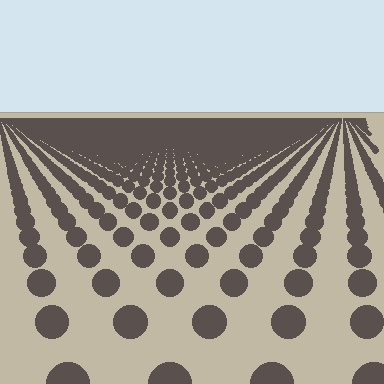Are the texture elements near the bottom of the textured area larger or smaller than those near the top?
Larger. Near the bottom, elements are closer to the viewer and appear at a bigger on-screen size.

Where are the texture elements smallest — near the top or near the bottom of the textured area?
Near the top.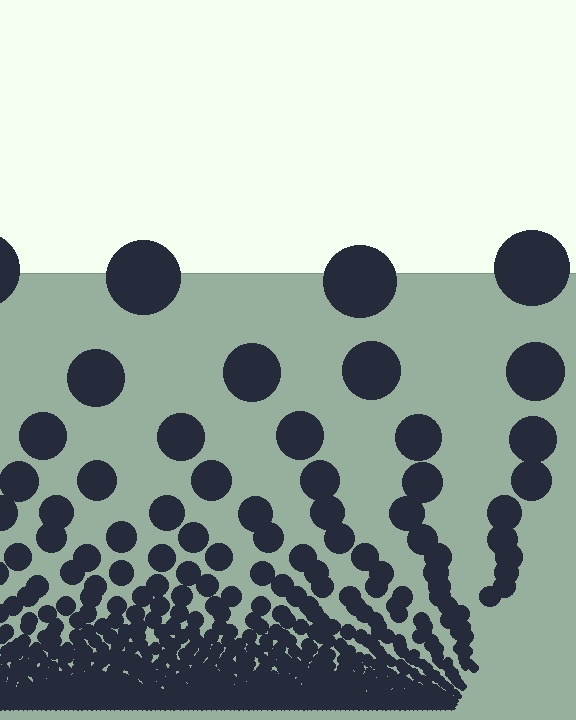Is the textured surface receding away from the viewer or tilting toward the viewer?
The surface appears to tilt toward the viewer. Texture elements get larger and sparser toward the top.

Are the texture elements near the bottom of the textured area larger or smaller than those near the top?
Smaller. The gradient is inverted — elements near the bottom are smaller and denser.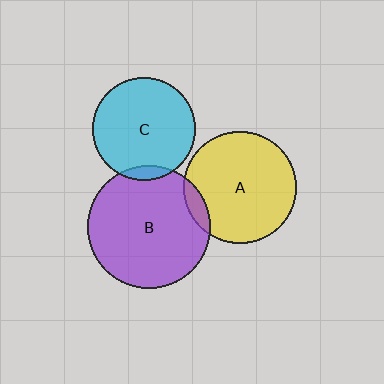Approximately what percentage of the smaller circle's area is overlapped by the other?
Approximately 5%.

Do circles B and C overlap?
Yes.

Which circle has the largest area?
Circle B (purple).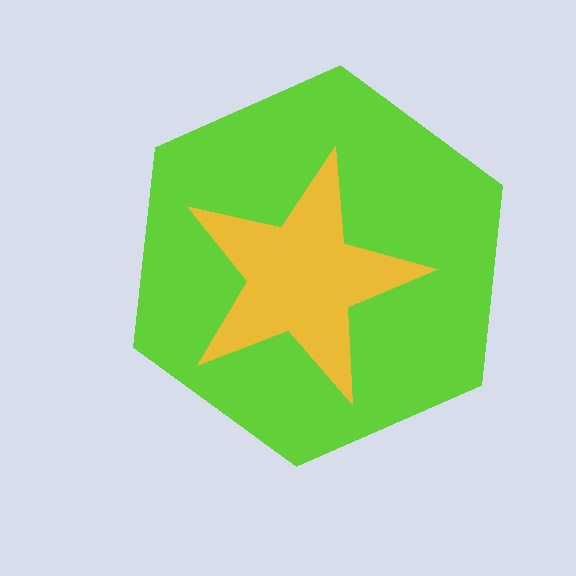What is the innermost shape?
The yellow star.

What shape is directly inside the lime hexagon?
The yellow star.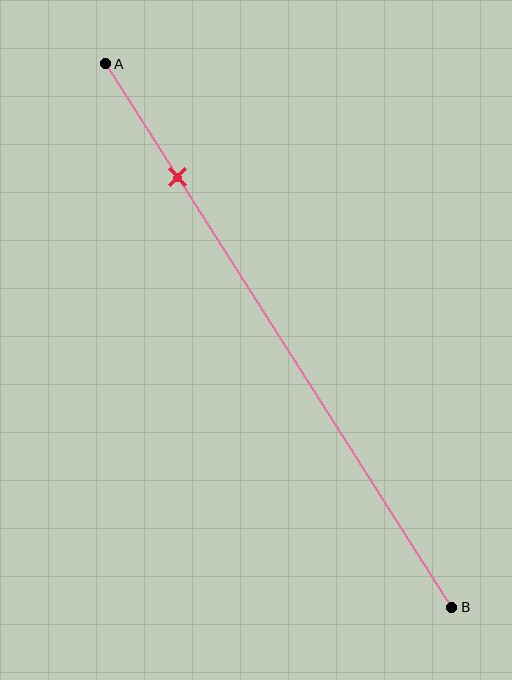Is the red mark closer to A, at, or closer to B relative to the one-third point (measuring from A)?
The red mark is closer to point A than the one-third point of segment AB.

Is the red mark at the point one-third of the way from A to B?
No, the mark is at about 20% from A, not at the 33% one-third point.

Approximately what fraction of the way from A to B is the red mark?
The red mark is approximately 20% of the way from A to B.